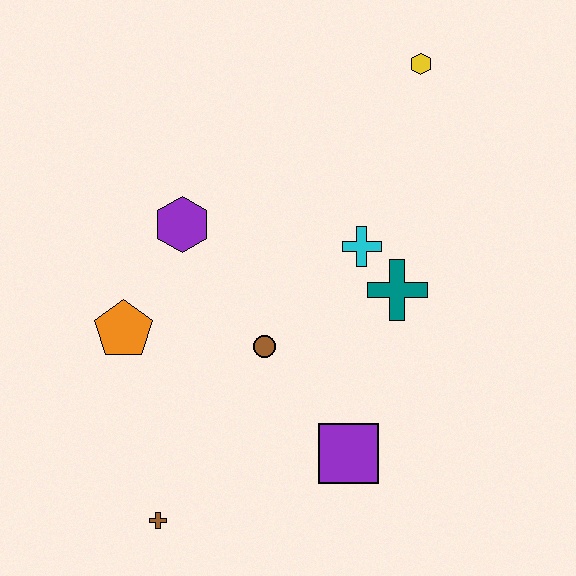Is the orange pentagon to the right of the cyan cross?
No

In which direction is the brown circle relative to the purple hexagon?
The brown circle is below the purple hexagon.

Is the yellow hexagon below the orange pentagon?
No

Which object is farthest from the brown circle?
The yellow hexagon is farthest from the brown circle.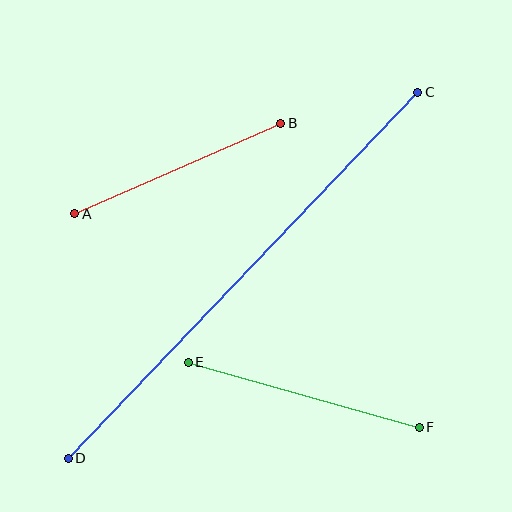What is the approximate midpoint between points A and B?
The midpoint is at approximately (178, 169) pixels.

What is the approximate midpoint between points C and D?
The midpoint is at approximately (243, 275) pixels.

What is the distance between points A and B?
The distance is approximately 225 pixels.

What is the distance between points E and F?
The distance is approximately 240 pixels.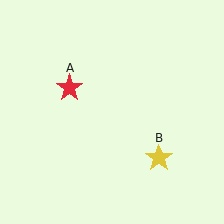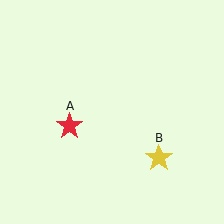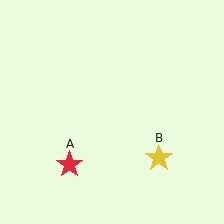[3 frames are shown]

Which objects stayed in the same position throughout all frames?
Yellow star (object B) remained stationary.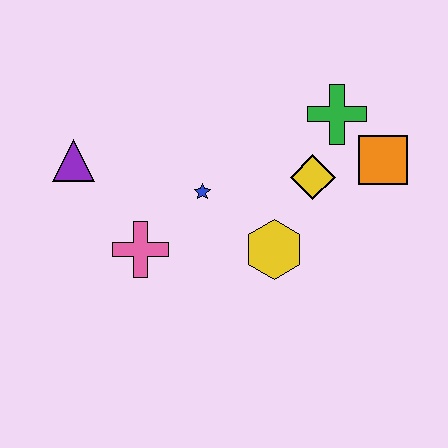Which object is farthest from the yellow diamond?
The purple triangle is farthest from the yellow diamond.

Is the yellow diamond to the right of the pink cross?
Yes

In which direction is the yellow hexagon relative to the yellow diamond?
The yellow hexagon is below the yellow diamond.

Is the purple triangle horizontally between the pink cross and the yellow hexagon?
No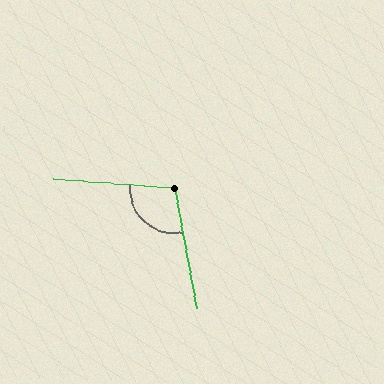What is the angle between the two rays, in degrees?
Approximately 105 degrees.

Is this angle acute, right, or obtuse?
It is obtuse.